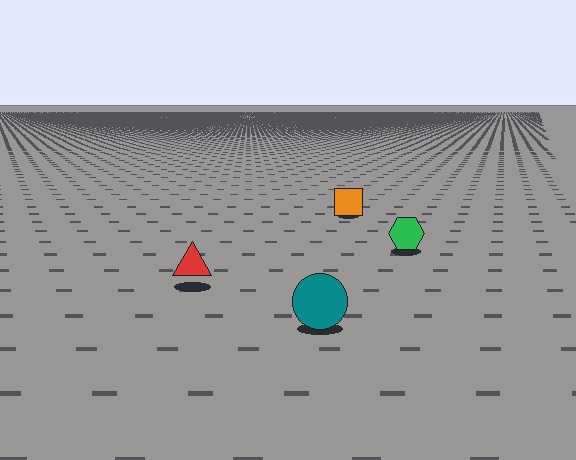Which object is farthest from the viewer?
The orange square is farthest from the viewer. It appears smaller and the ground texture around it is denser.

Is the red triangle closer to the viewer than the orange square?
Yes. The red triangle is closer — you can tell from the texture gradient: the ground texture is coarser near it.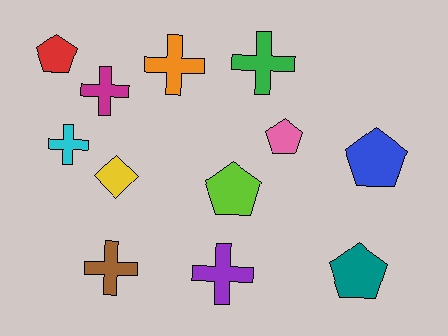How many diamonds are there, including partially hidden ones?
There is 1 diamond.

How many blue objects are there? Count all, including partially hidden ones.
There is 1 blue object.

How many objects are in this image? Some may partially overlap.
There are 12 objects.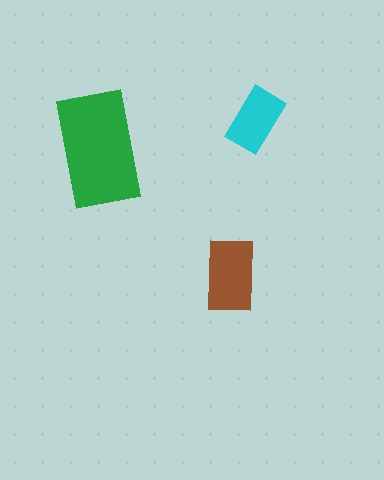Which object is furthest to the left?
The green rectangle is leftmost.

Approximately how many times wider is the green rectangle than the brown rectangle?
About 1.5 times wider.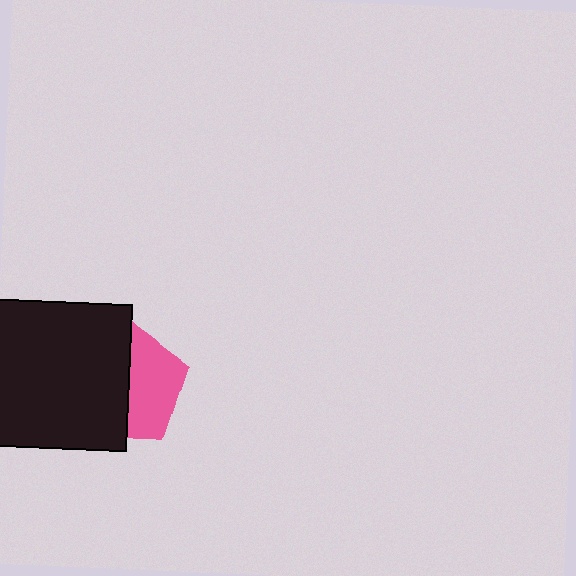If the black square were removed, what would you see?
You would see the complete pink pentagon.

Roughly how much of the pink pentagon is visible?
About half of it is visible (roughly 46%).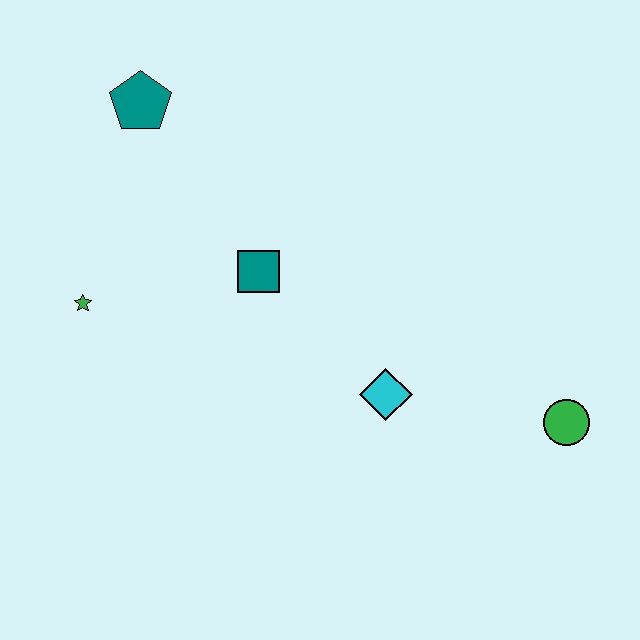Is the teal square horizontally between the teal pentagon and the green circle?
Yes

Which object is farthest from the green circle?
The teal pentagon is farthest from the green circle.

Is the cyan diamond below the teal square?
Yes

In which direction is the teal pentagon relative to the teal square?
The teal pentagon is above the teal square.